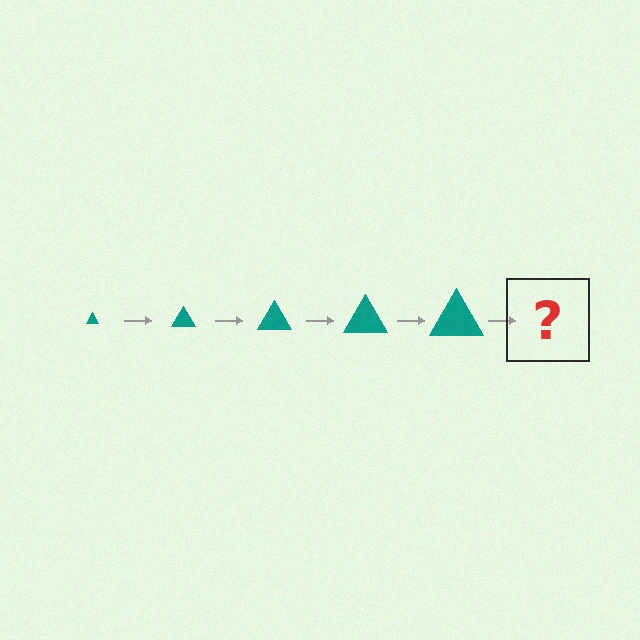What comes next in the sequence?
The next element should be a teal triangle, larger than the previous one.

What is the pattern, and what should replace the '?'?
The pattern is that the triangle gets progressively larger each step. The '?' should be a teal triangle, larger than the previous one.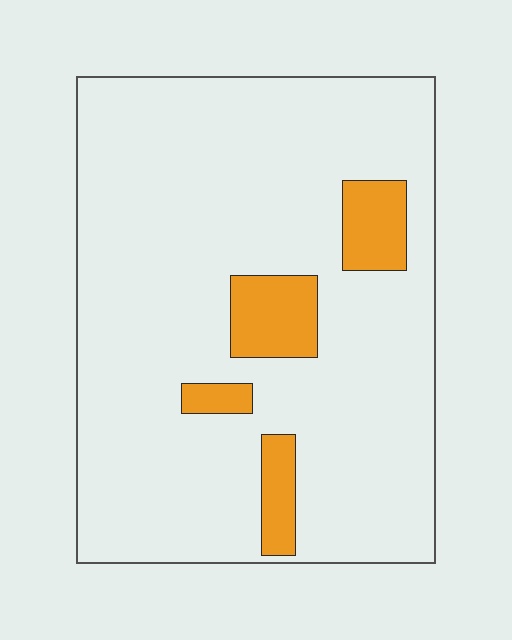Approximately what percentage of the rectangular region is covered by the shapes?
Approximately 10%.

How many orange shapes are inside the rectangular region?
4.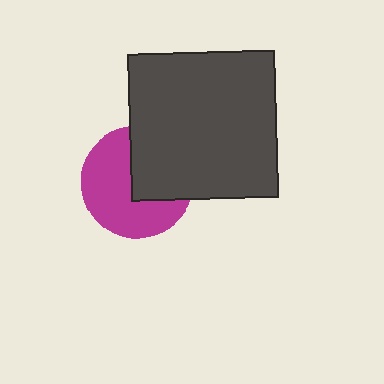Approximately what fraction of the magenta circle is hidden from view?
Roughly 40% of the magenta circle is hidden behind the dark gray square.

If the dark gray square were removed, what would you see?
You would see the complete magenta circle.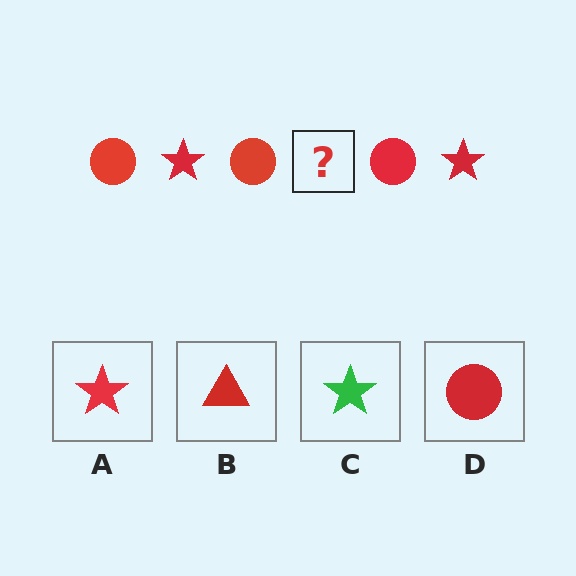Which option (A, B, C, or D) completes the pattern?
A.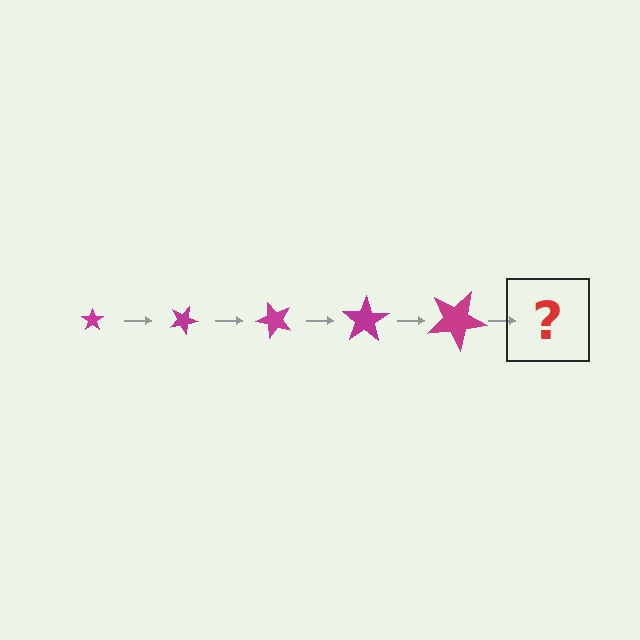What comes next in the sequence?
The next element should be a star, larger than the previous one and rotated 125 degrees from the start.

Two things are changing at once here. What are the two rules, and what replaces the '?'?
The two rules are that the star grows larger each step and it rotates 25 degrees each step. The '?' should be a star, larger than the previous one and rotated 125 degrees from the start.